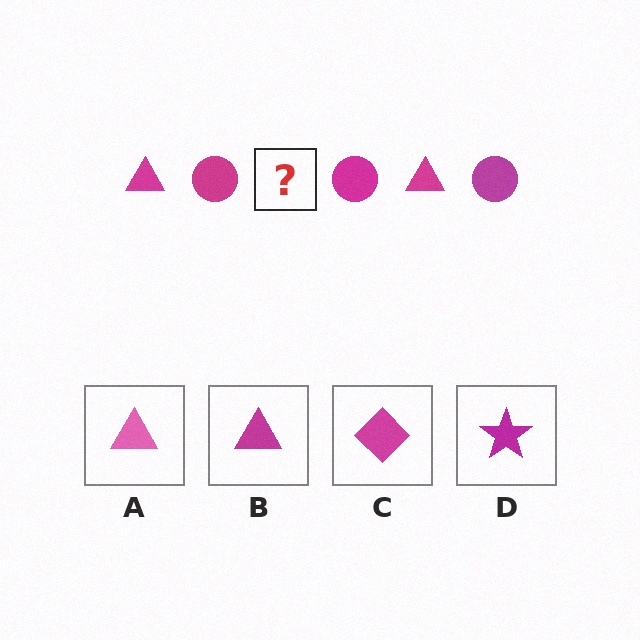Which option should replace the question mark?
Option B.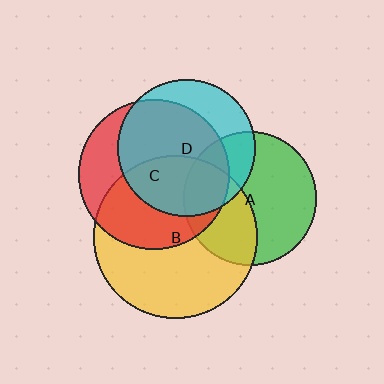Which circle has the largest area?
Circle B (yellow).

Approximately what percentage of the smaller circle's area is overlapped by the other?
Approximately 40%.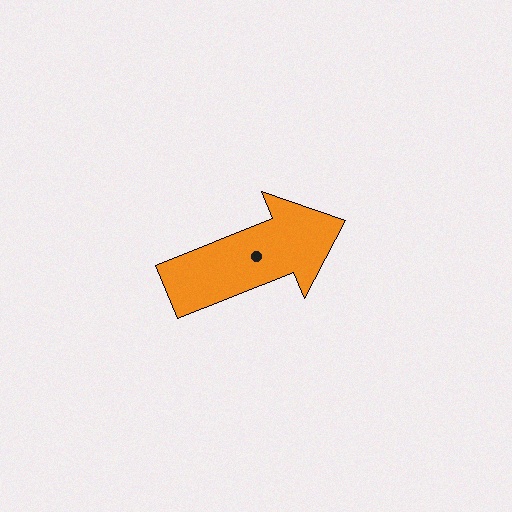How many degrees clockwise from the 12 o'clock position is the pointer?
Approximately 68 degrees.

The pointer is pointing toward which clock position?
Roughly 2 o'clock.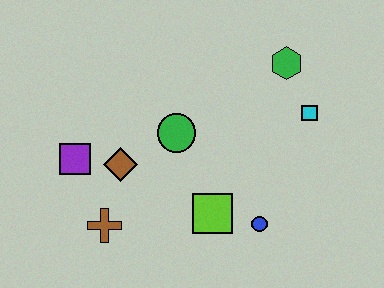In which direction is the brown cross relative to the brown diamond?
The brown cross is below the brown diamond.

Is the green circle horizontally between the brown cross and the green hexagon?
Yes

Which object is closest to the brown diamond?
The purple square is closest to the brown diamond.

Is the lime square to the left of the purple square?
No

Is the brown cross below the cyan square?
Yes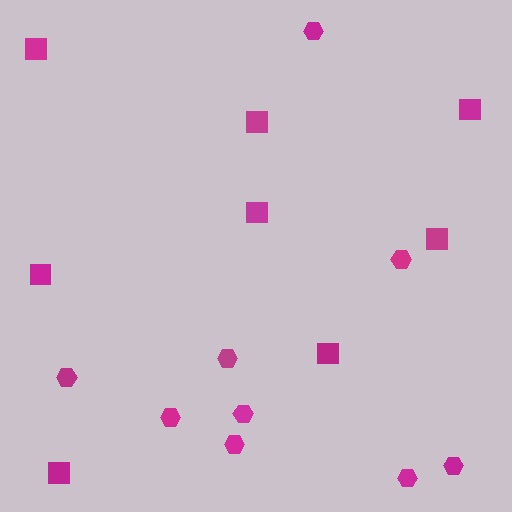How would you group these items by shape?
There are 2 groups: one group of hexagons (9) and one group of squares (8).